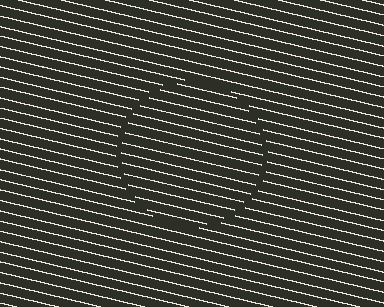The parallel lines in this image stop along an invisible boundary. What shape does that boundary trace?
An illusory circle. The interior of the shape contains the same grating, shifted by half a period — the contour is defined by the phase discontinuity where line-ends from the inner and outer gratings abut.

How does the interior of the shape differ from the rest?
The interior of the shape contains the same grating, shifted by half a period — the contour is defined by the phase discontinuity where line-ends from the inner and outer gratings abut.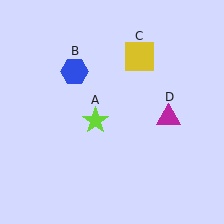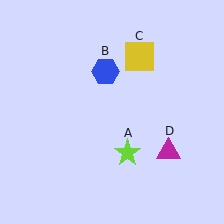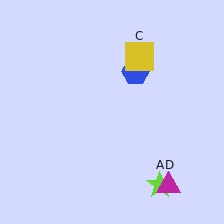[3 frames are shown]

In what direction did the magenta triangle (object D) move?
The magenta triangle (object D) moved down.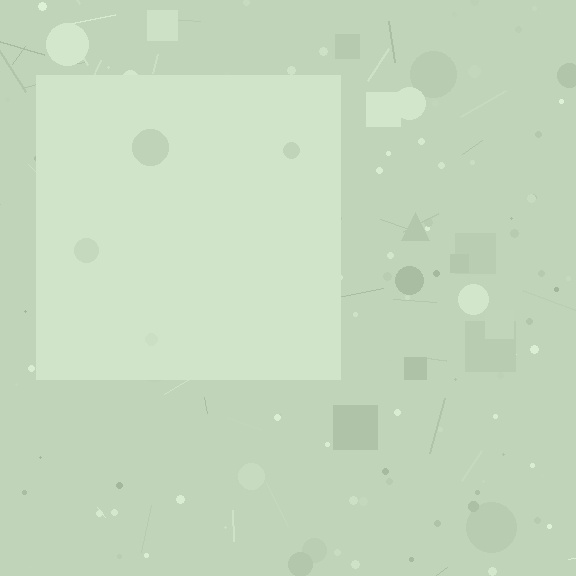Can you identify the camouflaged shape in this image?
The camouflaged shape is a square.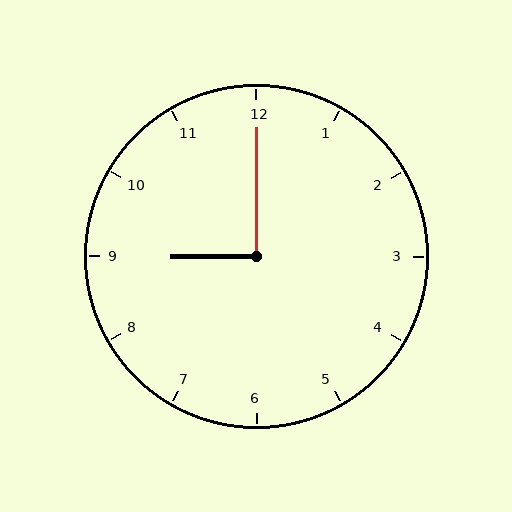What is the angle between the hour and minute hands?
Approximately 90 degrees.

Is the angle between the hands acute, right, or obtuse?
It is right.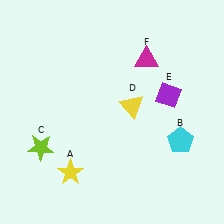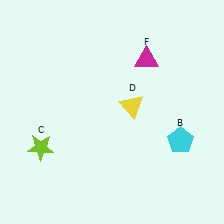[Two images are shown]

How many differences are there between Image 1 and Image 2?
There are 2 differences between the two images.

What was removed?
The purple diamond (E), the yellow star (A) were removed in Image 2.